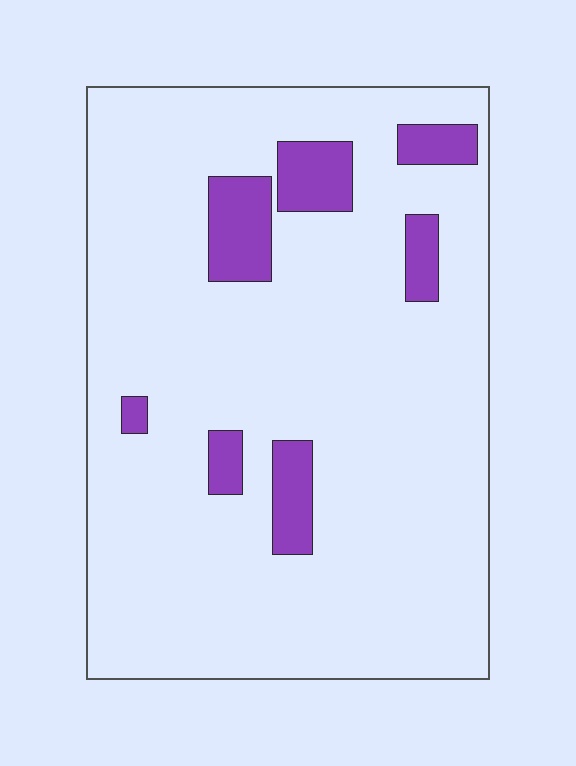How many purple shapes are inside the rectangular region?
7.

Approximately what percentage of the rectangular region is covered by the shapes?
Approximately 10%.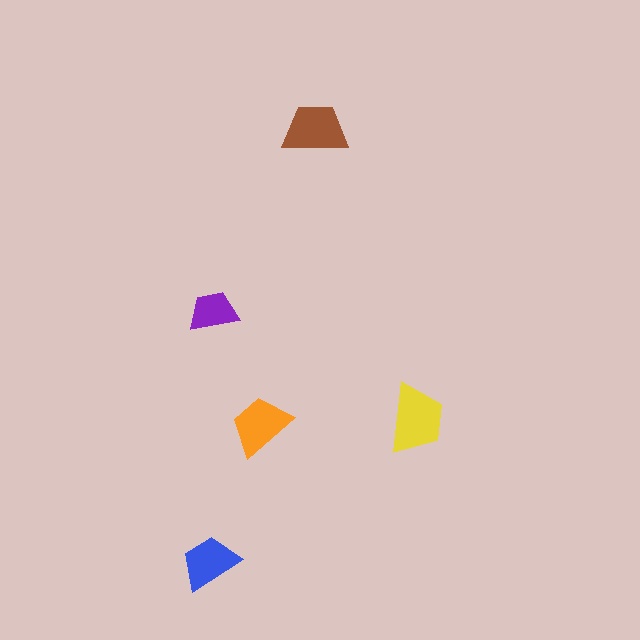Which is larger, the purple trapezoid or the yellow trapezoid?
The yellow one.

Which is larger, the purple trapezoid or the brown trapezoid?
The brown one.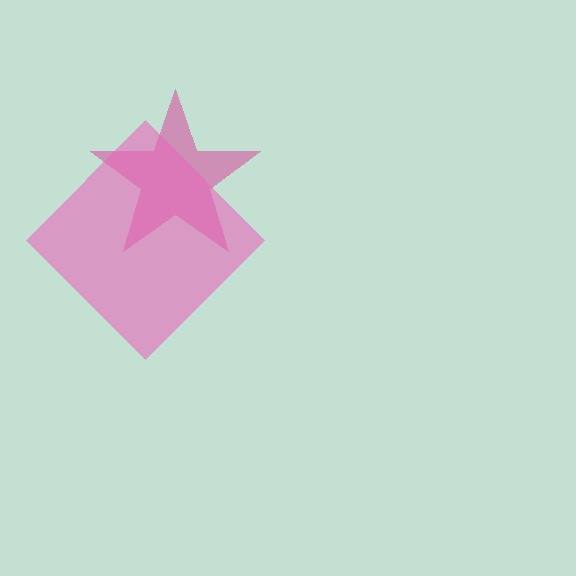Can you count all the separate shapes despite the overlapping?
Yes, there are 2 separate shapes.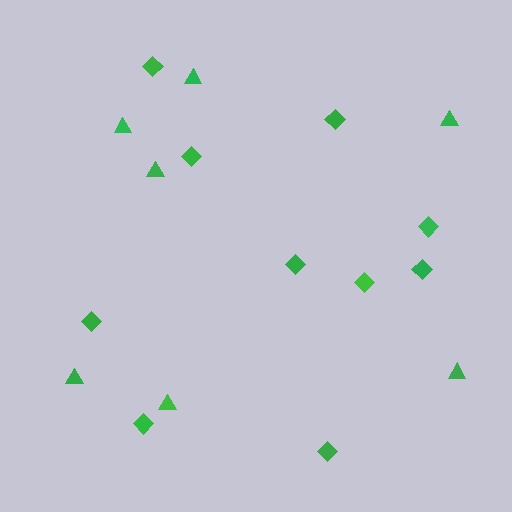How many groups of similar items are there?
There are 2 groups: one group of diamonds (10) and one group of triangles (7).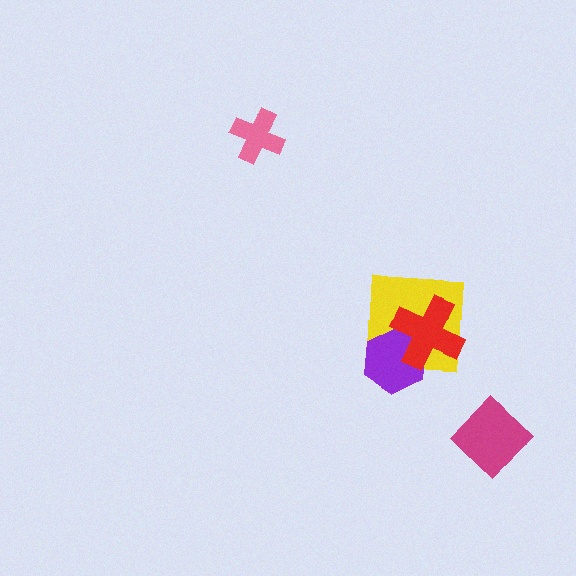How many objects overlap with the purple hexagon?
2 objects overlap with the purple hexagon.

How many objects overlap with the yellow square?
2 objects overlap with the yellow square.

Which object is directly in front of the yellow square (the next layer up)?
The purple hexagon is directly in front of the yellow square.